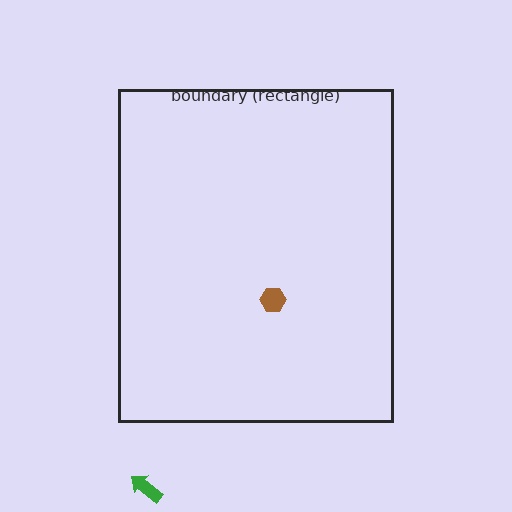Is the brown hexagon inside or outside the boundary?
Inside.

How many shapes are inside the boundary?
1 inside, 1 outside.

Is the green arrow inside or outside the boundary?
Outside.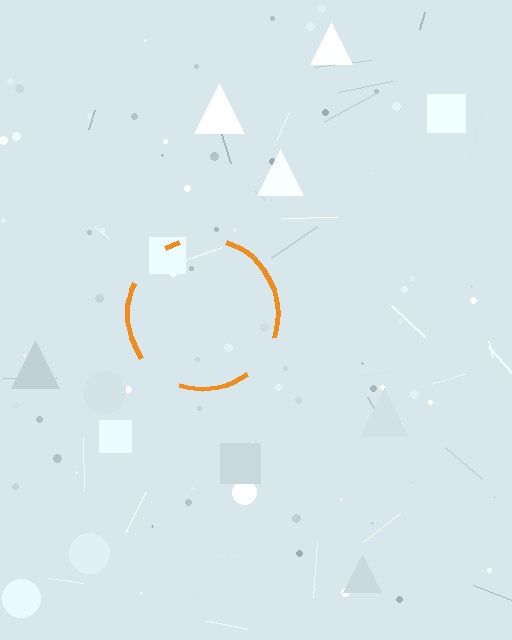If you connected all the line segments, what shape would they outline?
They would outline a circle.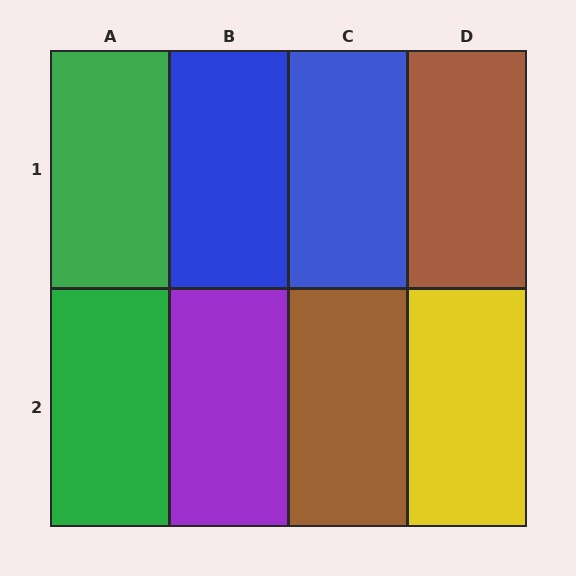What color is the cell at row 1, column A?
Green.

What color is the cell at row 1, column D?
Brown.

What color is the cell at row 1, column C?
Blue.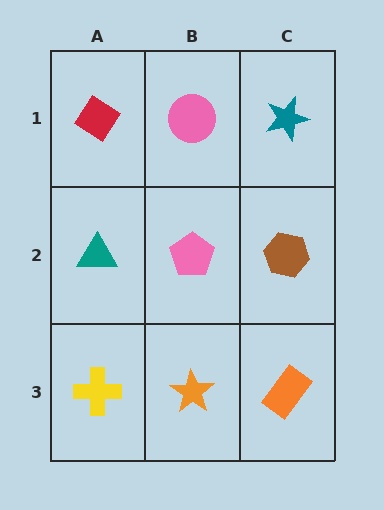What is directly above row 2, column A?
A red diamond.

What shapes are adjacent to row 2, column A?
A red diamond (row 1, column A), a yellow cross (row 3, column A), a pink pentagon (row 2, column B).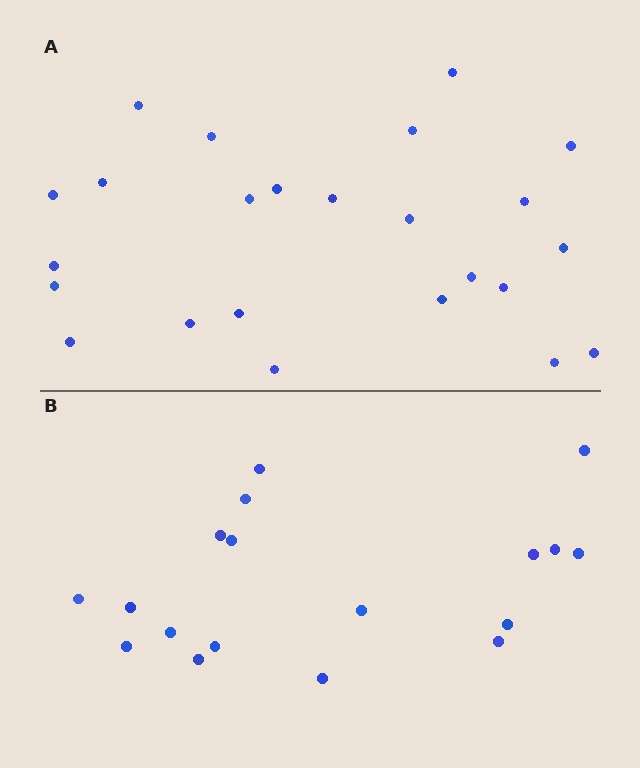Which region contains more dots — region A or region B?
Region A (the top region) has more dots.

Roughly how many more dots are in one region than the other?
Region A has about 6 more dots than region B.